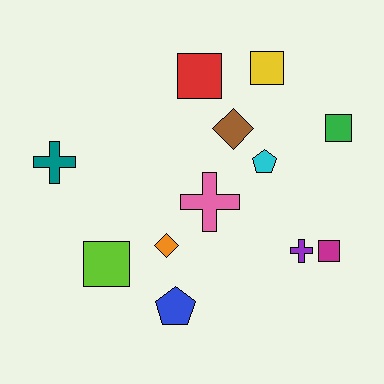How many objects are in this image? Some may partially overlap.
There are 12 objects.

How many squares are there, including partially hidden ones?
There are 5 squares.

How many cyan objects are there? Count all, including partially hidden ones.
There is 1 cyan object.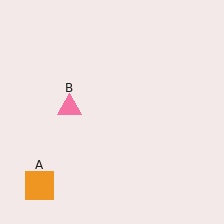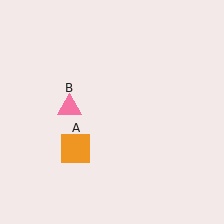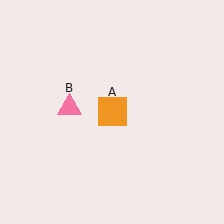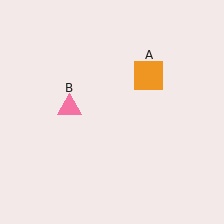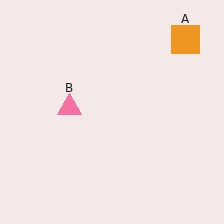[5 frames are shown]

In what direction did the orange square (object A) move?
The orange square (object A) moved up and to the right.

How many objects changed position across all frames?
1 object changed position: orange square (object A).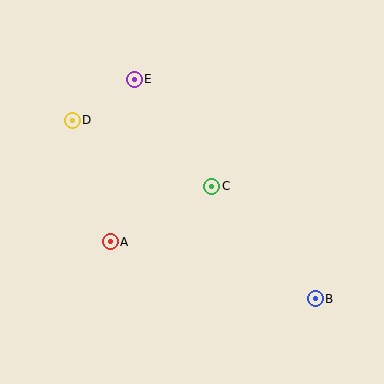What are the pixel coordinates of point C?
Point C is at (212, 186).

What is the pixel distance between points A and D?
The distance between A and D is 128 pixels.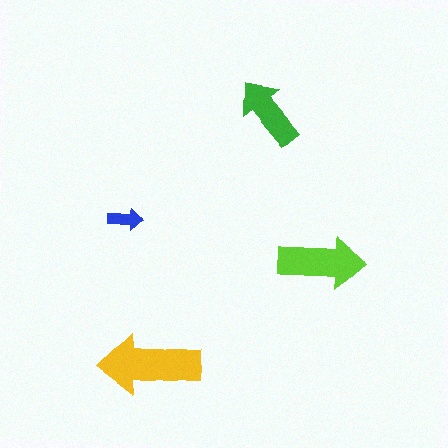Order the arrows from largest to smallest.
the yellow one, the lime one, the green one, the blue one.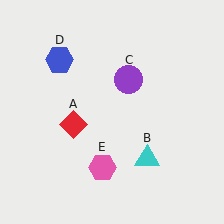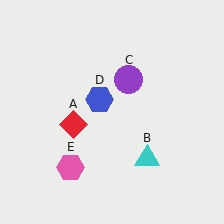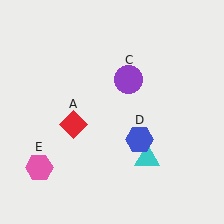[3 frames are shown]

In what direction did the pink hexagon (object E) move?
The pink hexagon (object E) moved left.